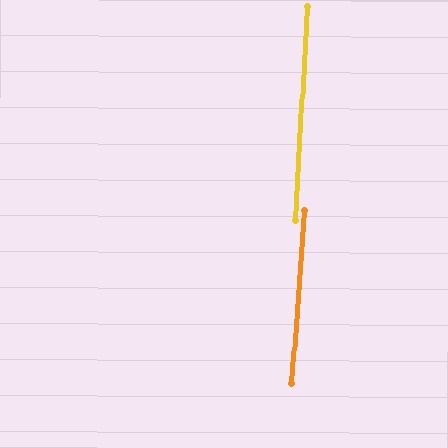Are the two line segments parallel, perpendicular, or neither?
Parallel — their directions differ by only 0.9°.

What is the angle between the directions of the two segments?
Approximately 1 degree.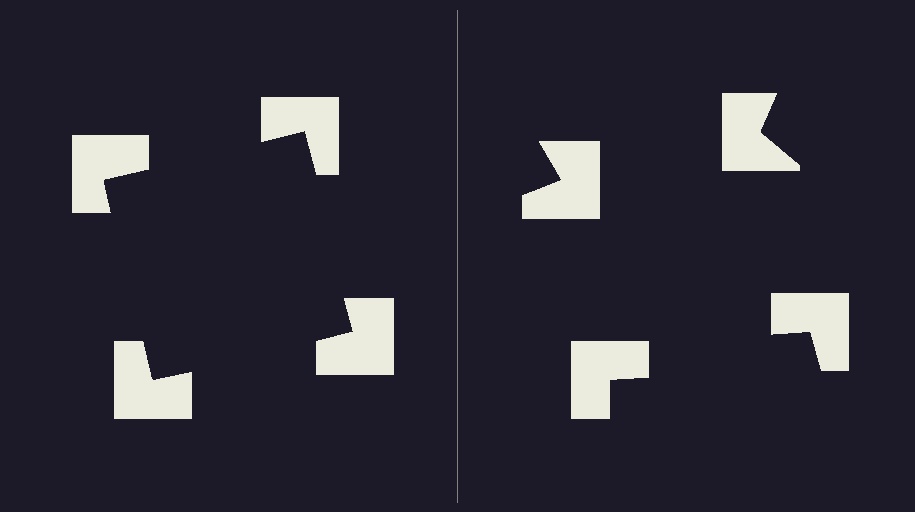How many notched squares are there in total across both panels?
8 — 4 on each side.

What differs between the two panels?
The notched squares are positioned identically on both sides; only the wedge orientations differ. On the left they align to a square; on the right they are misaligned.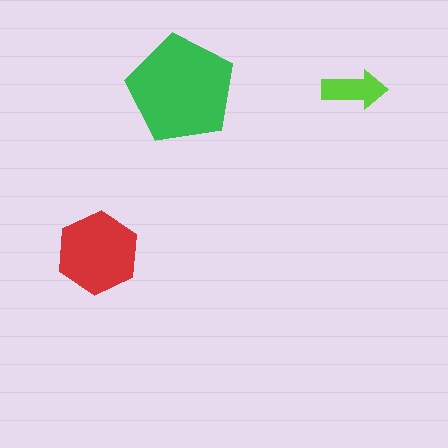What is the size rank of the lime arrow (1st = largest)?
3rd.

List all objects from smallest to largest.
The lime arrow, the red hexagon, the green pentagon.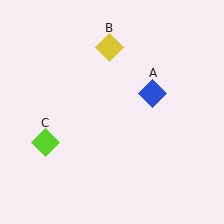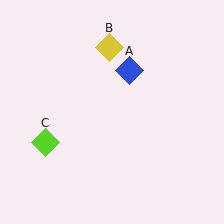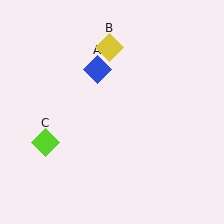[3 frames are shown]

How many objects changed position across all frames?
1 object changed position: blue diamond (object A).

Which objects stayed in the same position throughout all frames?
Yellow diamond (object B) and lime diamond (object C) remained stationary.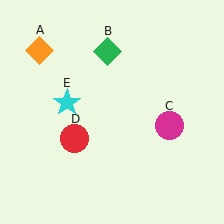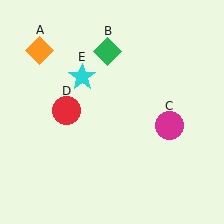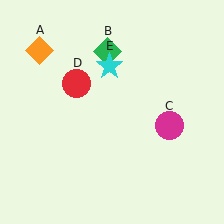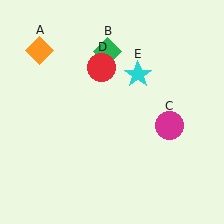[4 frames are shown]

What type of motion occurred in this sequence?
The red circle (object D), cyan star (object E) rotated clockwise around the center of the scene.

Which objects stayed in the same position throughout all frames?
Orange diamond (object A) and green diamond (object B) and magenta circle (object C) remained stationary.